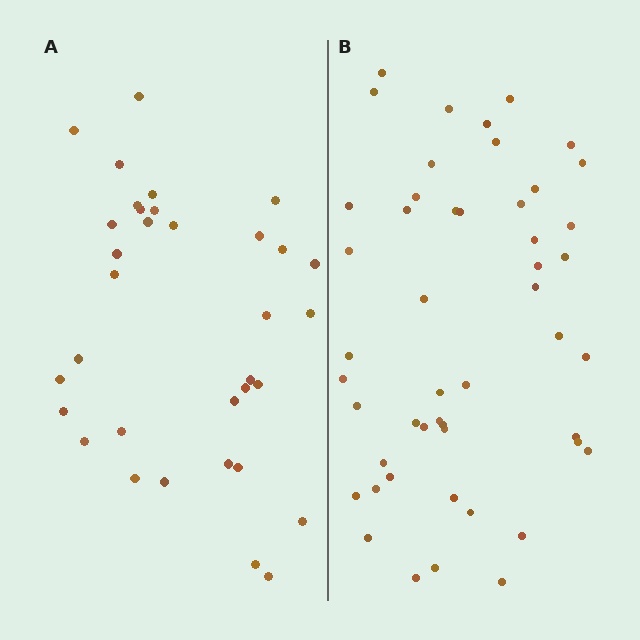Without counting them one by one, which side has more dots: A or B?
Region B (the right region) has more dots.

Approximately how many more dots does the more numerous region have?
Region B has approximately 15 more dots than region A.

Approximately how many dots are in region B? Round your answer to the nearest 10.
About 50 dots. (The exact count is 49, which rounds to 50.)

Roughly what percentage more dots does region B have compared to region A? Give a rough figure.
About 45% more.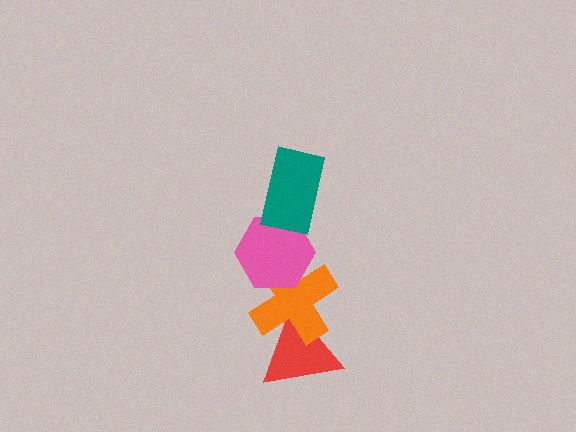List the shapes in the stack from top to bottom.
From top to bottom: the teal rectangle, the pink hexagon, the orange cross, the red triangle.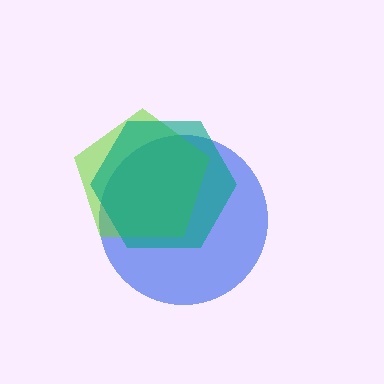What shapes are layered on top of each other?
The layered shapes are: a blue circle, a lime pentagon, a teal hexagon.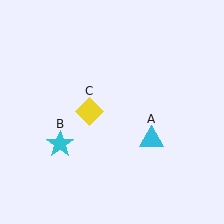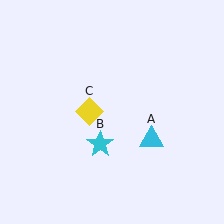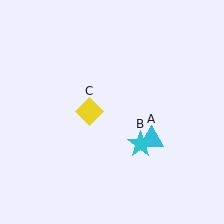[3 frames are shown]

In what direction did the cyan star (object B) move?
The cyan star (object B) moved right.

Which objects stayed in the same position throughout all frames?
Cyan triangle (object A) and yellow diamond (object C) remained stationary.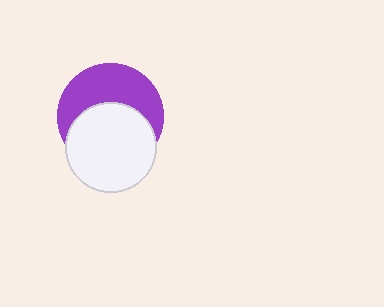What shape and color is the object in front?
The object in front is a white circle.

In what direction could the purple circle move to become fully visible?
The purple circle could move up. That would shift it out from behind the white circle entirely.